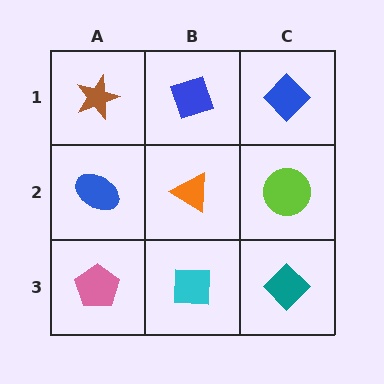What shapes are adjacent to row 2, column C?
A blue diamond (row 1, column C), a teal diamond (row 3, column C), an orange triangle (row 2, column B).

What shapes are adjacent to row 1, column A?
A blue ellipse (row 2, column A), a blue diamond (row 1, column B).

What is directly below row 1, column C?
A lime circle.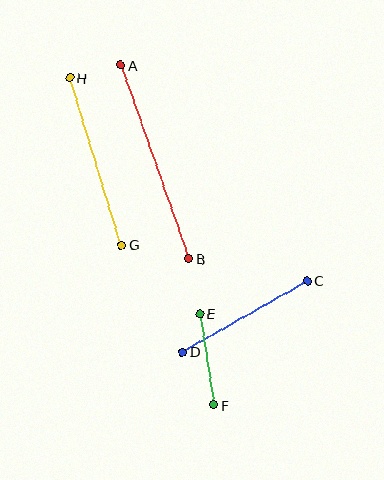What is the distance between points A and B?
The distance is approximately 205 pixels.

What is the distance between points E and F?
The distance is approximately 92 pixels.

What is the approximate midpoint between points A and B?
The midpoint is at approximately (155, 162) pixels.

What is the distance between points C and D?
The distance is approximately 144 pixels.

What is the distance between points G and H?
The distance is approximately 175 pixels.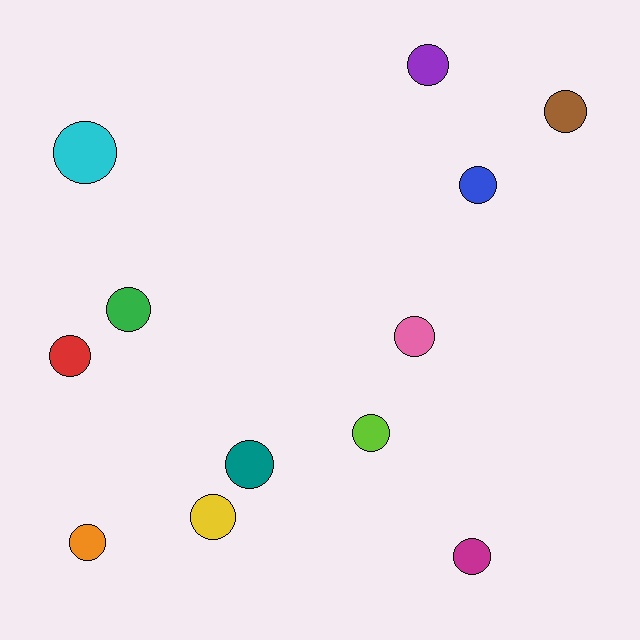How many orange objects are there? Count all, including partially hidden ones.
There is 1 orange object.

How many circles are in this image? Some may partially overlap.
There are 12 circles.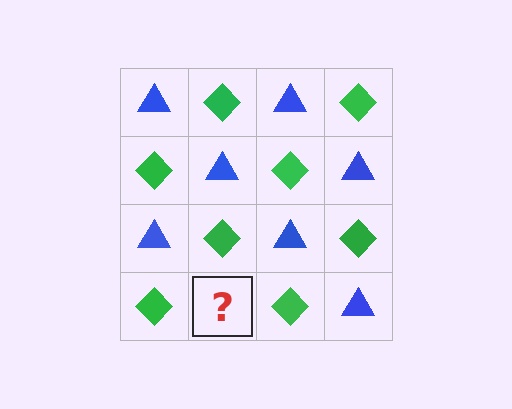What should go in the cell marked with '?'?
The missing cell should contain a blue triangle.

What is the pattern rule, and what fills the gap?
The rule is that it alternates blue triangle and green diamond in a checkerboard pattern. The gap should be filled with a blue triangle.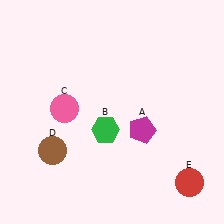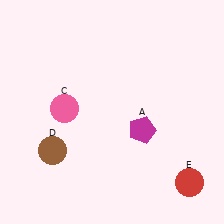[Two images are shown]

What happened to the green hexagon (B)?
The green hexagon (B) was removed in Image 2. It was in the bottom-left area of Image 1.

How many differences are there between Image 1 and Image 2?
There is 1 difference between the two images.